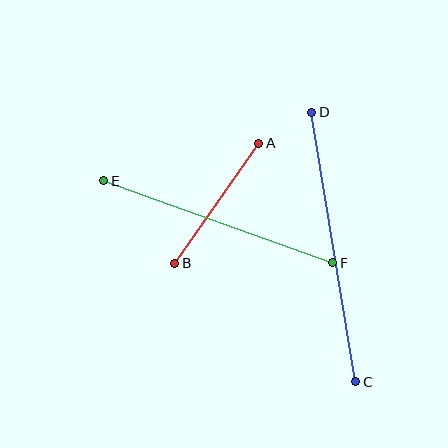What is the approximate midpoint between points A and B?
The midpoint is at approximately (217, 203) pixels.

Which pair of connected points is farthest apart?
Points C and D are farthest apart.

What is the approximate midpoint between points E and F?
The midpoint is at approximately (218, 222) pixels.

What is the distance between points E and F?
The distance is approximately 243 pixels.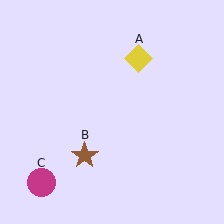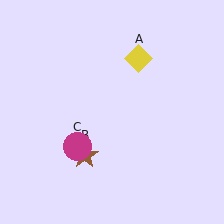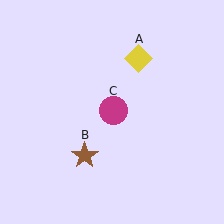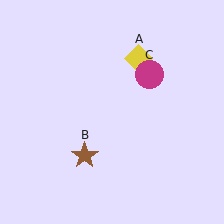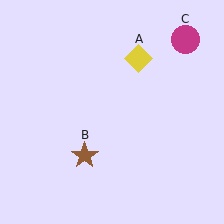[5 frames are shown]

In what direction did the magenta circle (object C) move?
The magenta circle (object C) moved up and to the right.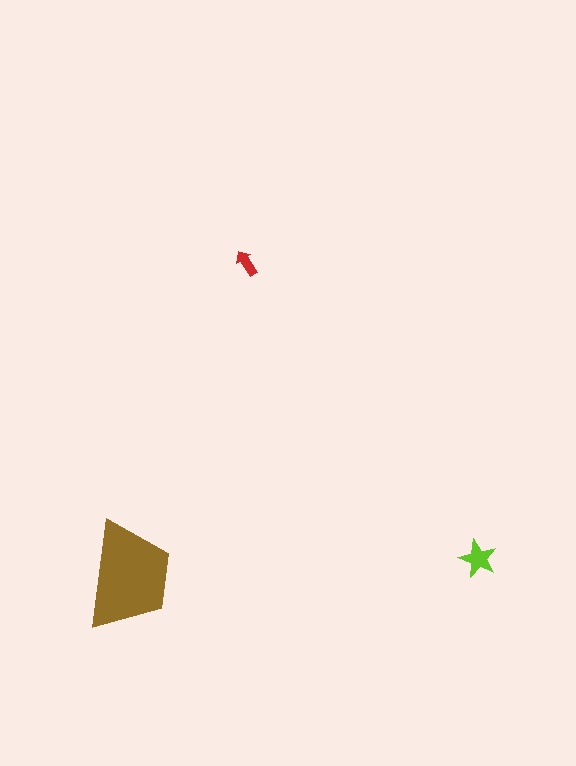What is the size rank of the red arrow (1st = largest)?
3rd.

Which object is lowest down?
The brown trapezoid is bottommost.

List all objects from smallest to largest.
The red arrow, the lime star, the brown trapezoid.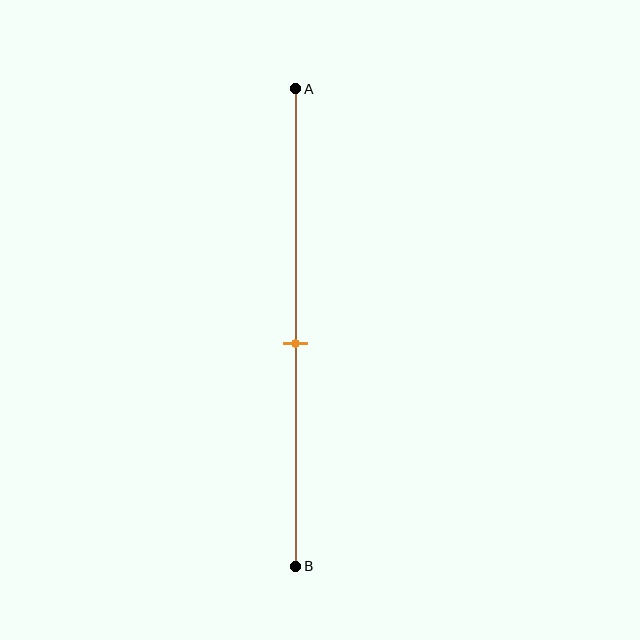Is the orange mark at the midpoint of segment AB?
No, the mark is at about 55% from A, not at the 50% midpoint.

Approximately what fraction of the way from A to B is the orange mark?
The orange mark is approximately 55% of the way from A to B.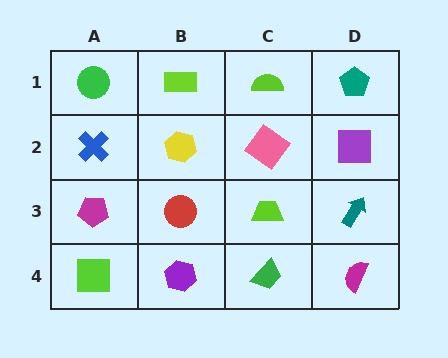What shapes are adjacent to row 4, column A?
A magenta pentagon (row 3, column A), a purple hexagon (row 4, column B).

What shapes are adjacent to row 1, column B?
A yellow hexagon (row 2, column B), a green circle (row 1, column A), a lime semicircle (row 1, column C).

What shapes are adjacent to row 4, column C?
A lime trapezoid (row 3, column C), a purple hexagon (row 4, column B), a magenta semicircle (row 4, column D).